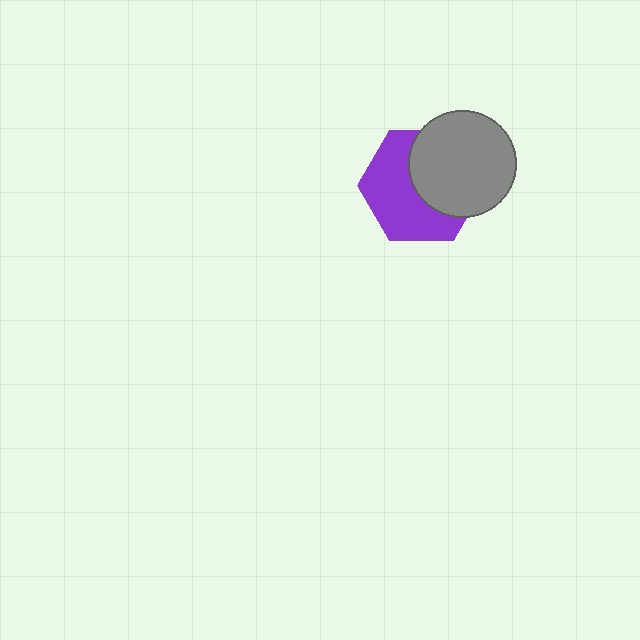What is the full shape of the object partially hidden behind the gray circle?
The partially hidden object is a purple hexagon.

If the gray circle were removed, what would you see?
You would see the complete purple hexagon.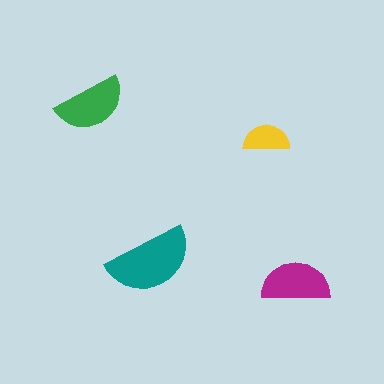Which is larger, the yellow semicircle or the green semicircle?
The green one.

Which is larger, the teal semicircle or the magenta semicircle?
The teal one.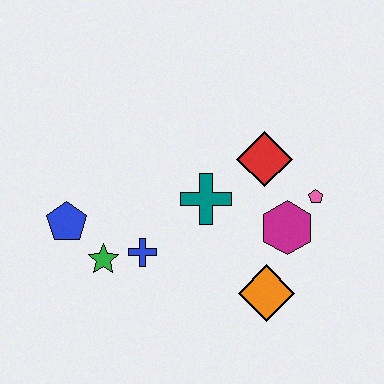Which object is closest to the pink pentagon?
The magenta hexagon is closest to the pink pentagon.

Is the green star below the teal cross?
Yes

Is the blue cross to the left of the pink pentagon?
Yes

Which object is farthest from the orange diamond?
The blue pentagon is farthest from the orange diamond.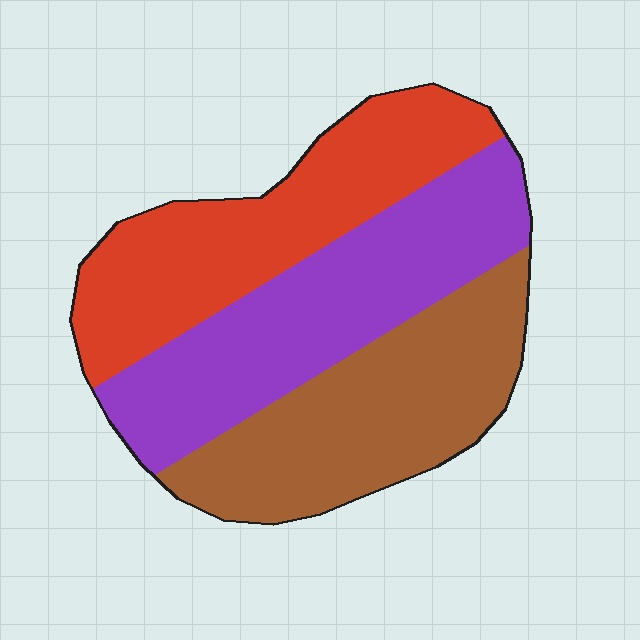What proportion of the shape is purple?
Purple takes up between a third and a half of the shape.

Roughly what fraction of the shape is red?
Red takes up about one third (1/3) of the shape.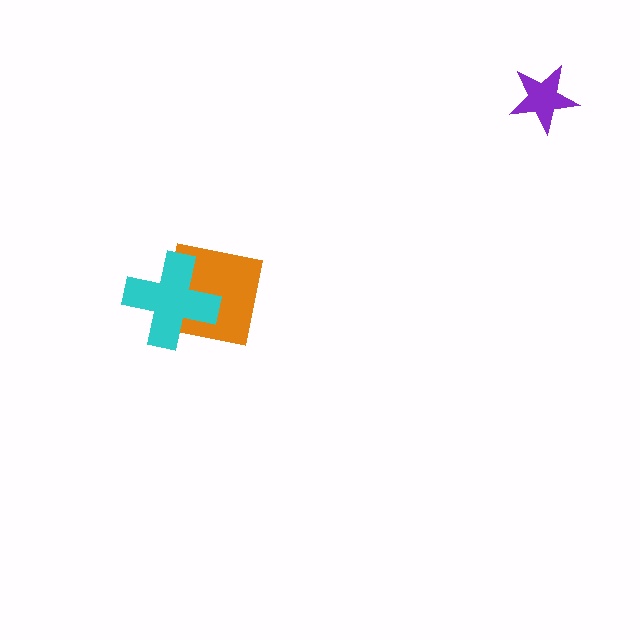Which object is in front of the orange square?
The cyan cross is in front of the orange square.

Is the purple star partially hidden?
No, no other shape covers it.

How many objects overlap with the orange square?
1 object overlaps with the orange square.